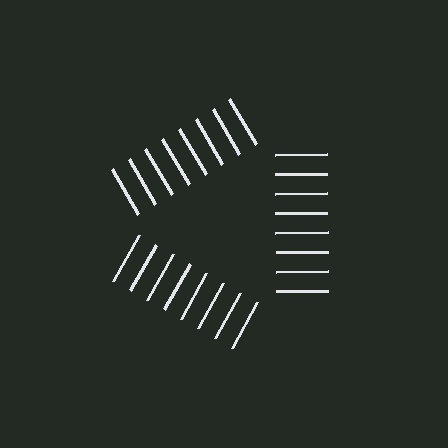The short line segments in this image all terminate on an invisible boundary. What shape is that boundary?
An illusory triangle — the line segments terminate on its edges but no continuous stroke is drawn.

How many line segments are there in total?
24 — 8 along each of the 3 edges.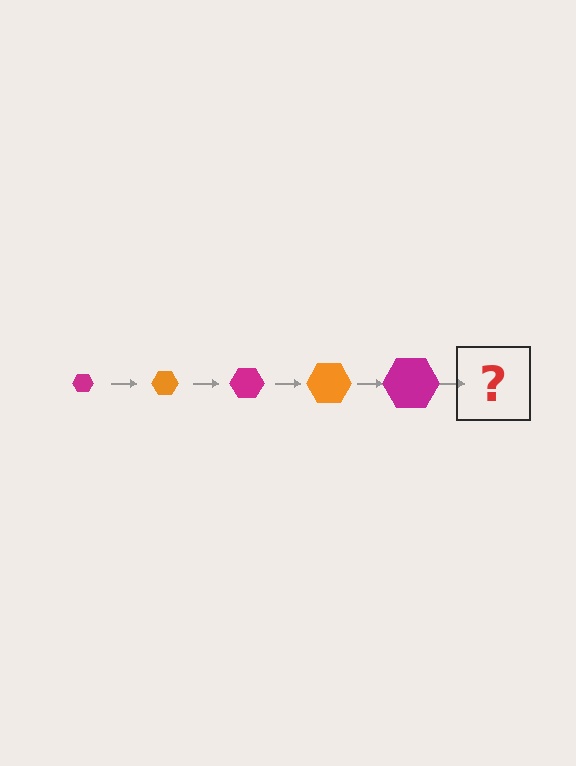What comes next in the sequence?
The next element should be an orange hexagon, larger than the previous one.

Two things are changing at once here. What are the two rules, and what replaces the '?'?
The two rules are that the hexagon grows larger each step and the color cycles through magenta and orange. The '?' should be an orange hexagon, larger than the previous one.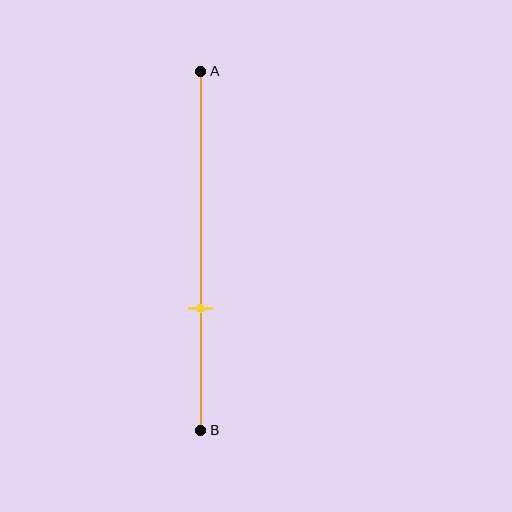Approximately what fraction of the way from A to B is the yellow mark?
The yellow mark is approximately 65% of the way from A to B.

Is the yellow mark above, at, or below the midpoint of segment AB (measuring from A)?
The yellow mark is below the midpoint of segment AB.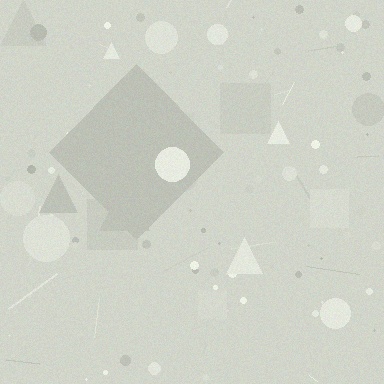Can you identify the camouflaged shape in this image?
The camouflaged shape is a diamond.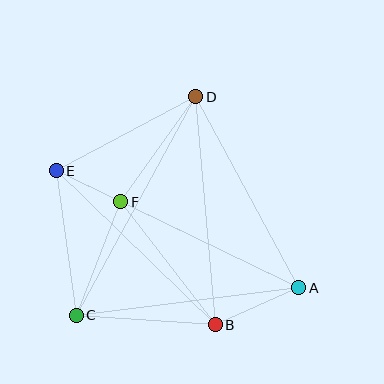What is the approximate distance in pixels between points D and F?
The distance between D and F is approximately 129 pixels.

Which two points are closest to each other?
Points E and F are closest to each other.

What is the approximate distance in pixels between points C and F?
The distance between C and F is approximately 122 pixels.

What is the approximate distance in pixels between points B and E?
The distance between B and E is approximately 221 pixels.